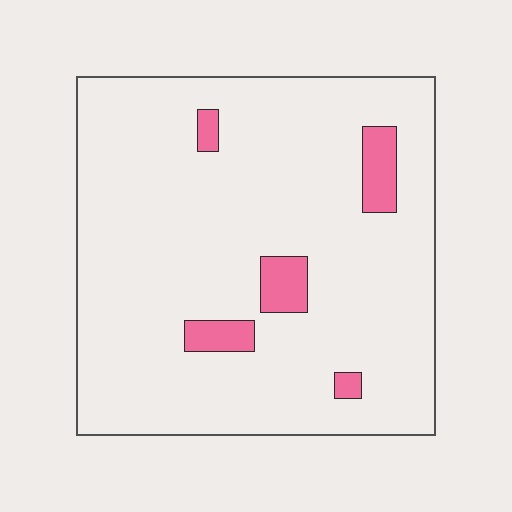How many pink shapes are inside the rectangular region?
5.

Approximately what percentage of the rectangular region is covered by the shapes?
Approximately 10%.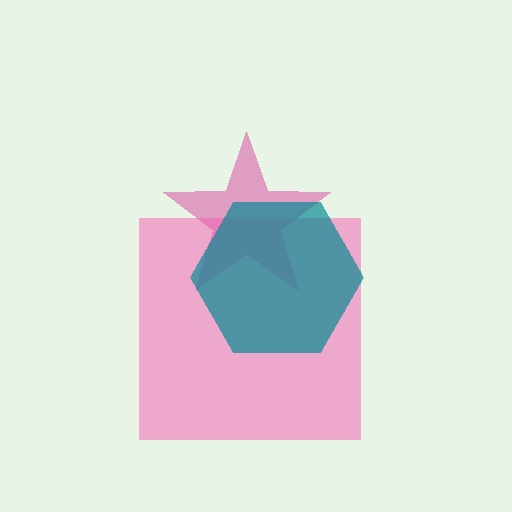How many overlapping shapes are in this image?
There are 3 overlapping shapes in the image.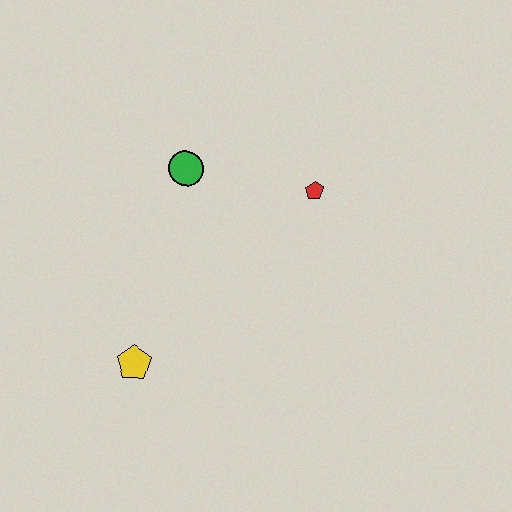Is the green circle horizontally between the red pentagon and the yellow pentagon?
Yes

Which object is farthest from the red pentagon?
The yellow pentagon is farthest from the red pentagon.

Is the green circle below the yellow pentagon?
No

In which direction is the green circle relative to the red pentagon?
The green circle is to the left of the red pentagon.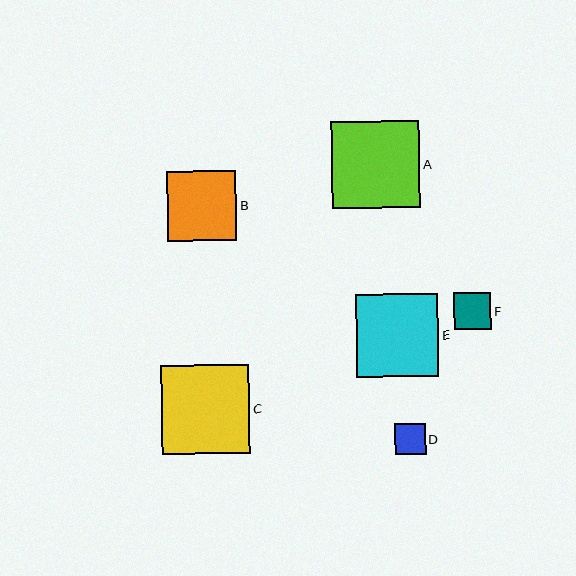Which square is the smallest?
Square D is the smallest with a size of approximately 31 pixels.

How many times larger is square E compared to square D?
Square E is approximately 2.7 times the size of square D.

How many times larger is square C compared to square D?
Square C is approximately 2.9 times the size of square D.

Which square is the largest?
Square C is the largest with a size of approximately 88 pixels.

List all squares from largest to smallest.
From largest to smallest: C, A, E, B, F, D.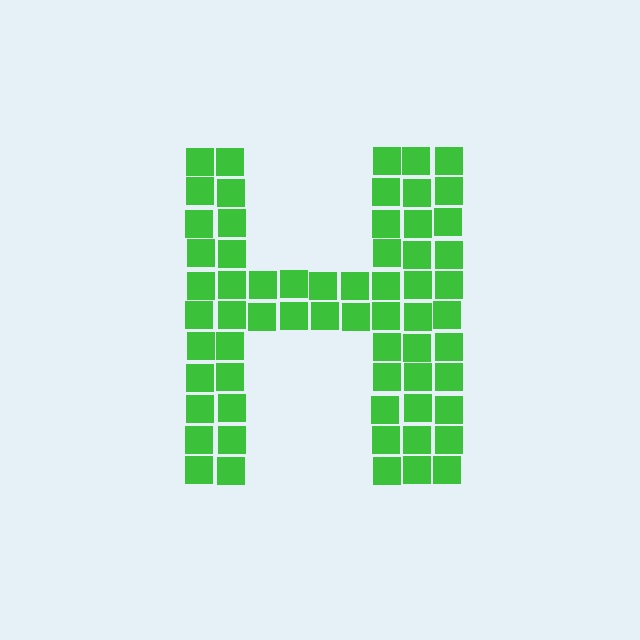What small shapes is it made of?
It is made of small squares.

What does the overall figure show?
The overall figure shows the letter H.